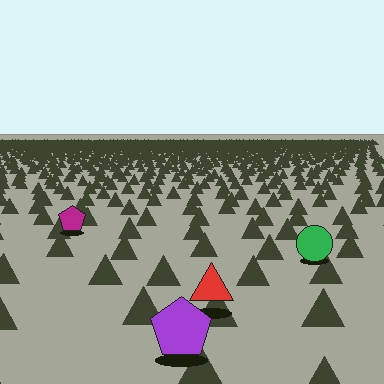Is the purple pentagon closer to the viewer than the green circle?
Yes. The purple pentagon is closer — you can tell from the texture gradient: the ground texture is coarser near it.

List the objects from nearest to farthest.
From nearest to farthest: the purple pentagon, the red triangle, the green circle, the magenta pentagon.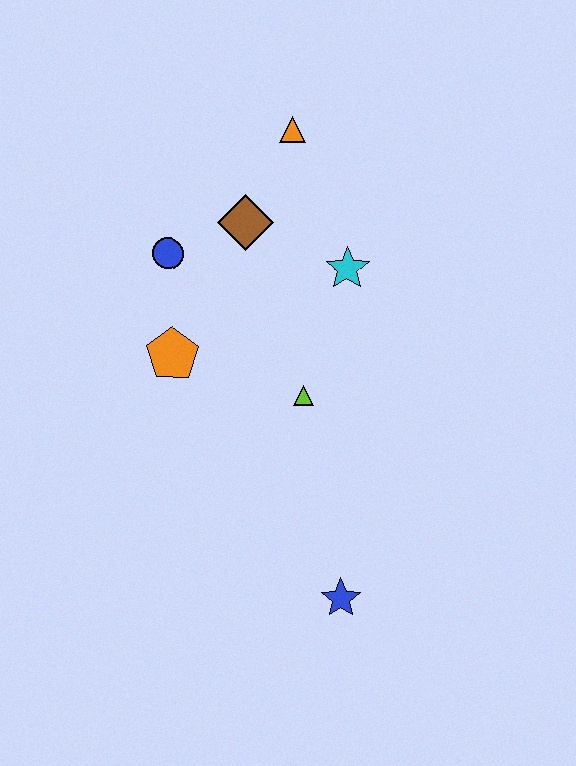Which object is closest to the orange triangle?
The brown diamond is closest to the orange triangle.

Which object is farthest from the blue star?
The orange triangle is farthest from the blue star.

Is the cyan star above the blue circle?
No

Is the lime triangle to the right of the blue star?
No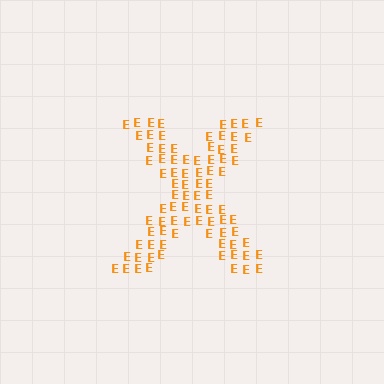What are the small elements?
The small elements are letter E's.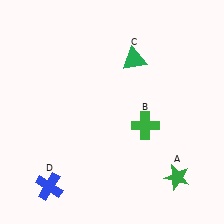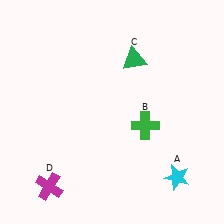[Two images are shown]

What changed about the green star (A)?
In Image 1, A is green. In Image 2, it changed to cyan.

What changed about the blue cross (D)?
In Image 1, D is blue. In Image 2, it changed to magenta.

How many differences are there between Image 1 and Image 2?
There are 2 differences between the two images.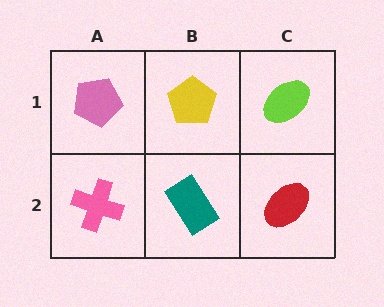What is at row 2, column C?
A red ellipse.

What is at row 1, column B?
A yellow pentagon.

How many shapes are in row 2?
3 shapes.